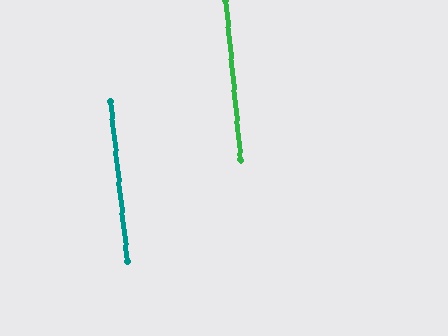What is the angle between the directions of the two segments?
Approximately 1 degree.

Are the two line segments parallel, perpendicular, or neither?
Parallel — their directions differ by only 0.5°.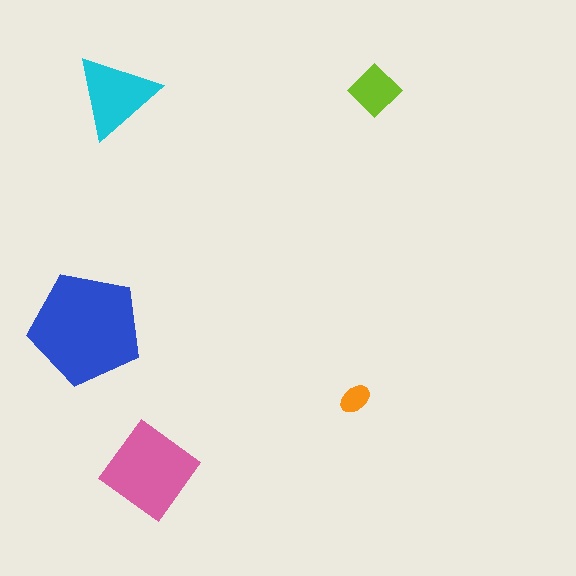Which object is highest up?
The lime diamond is topmost.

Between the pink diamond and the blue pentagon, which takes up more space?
The blue pentagon.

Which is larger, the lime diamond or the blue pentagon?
The blue pentagon.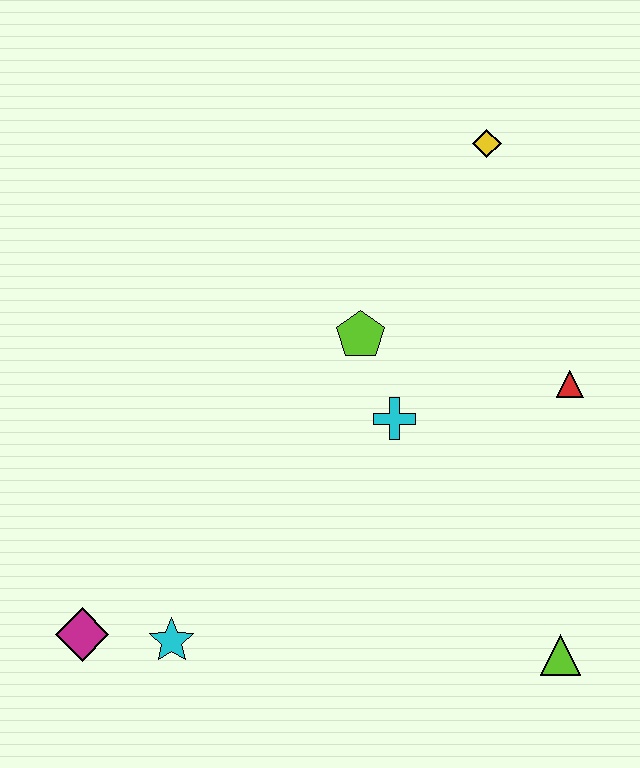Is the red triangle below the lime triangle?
No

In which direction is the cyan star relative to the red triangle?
The cyan star is to the left of the red triangle.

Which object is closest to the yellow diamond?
The lime pentagon is closest to the yellow diamond.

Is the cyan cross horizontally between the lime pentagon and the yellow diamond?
Yes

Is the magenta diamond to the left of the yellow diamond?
Yes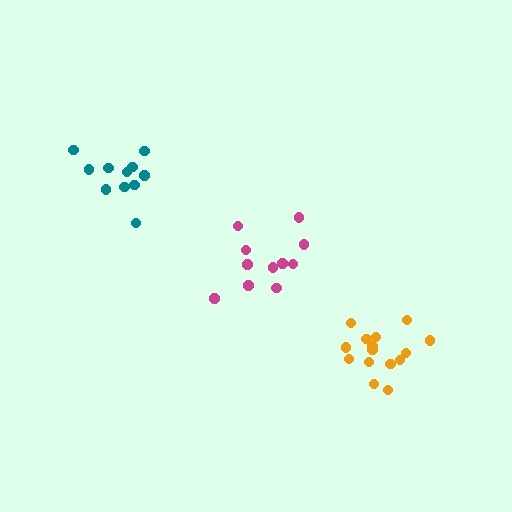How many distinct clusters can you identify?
There are 3 distinct clusters.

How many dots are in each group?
Group 1: 11 dots, Group 2: 11 dots, Group 3: 15 dots (37 total).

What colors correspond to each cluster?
The clusters are colored: teal, magenta, orange.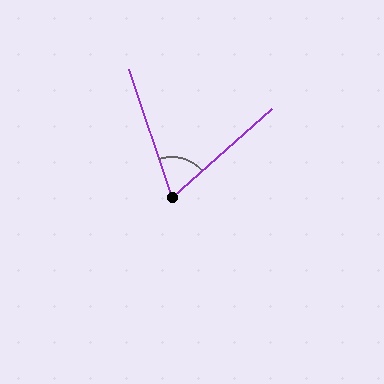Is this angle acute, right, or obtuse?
It is acute.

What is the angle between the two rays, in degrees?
Approximately 67 degrees.